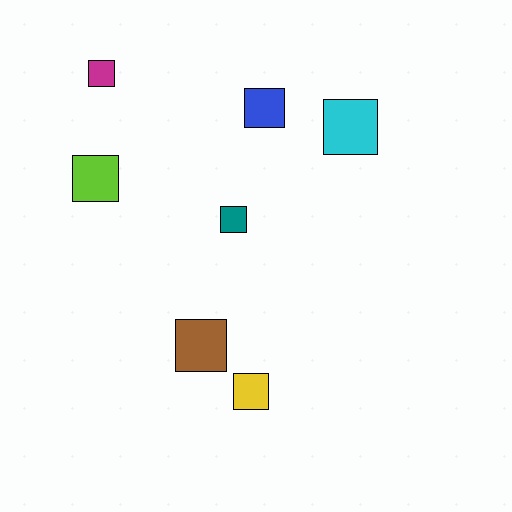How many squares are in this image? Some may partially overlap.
There are 7 squares.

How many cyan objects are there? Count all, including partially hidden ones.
There is 1 cyan object.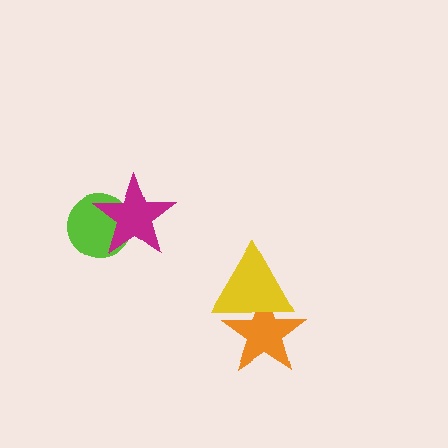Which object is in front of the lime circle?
The magenta star is in front of the lime circle.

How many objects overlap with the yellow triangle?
1 object overlaps with the yellow triangle.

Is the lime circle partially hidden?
Yes, it is partially covered by another shape.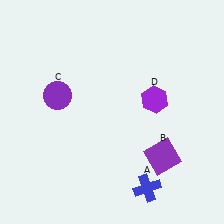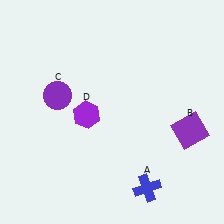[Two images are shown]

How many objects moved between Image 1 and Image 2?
2 objects moved between the two images.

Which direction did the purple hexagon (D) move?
The purple hexagon (D) moved left.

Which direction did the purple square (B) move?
The purple square (B) moved right.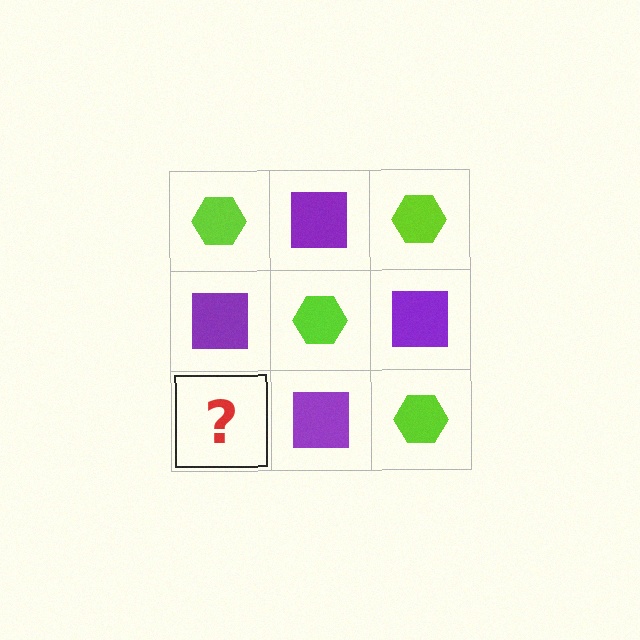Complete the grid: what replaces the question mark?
The question mark should be replaced with a lime hexagon.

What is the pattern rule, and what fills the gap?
The rule is that it alternates lime hexagon and purple square in a checkerboard pattern. The gap should be filled with a lime hexagon.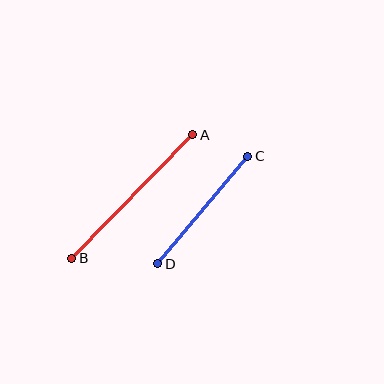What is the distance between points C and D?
The distance is approximately 140 pixels.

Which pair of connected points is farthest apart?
Points A and B are farthest apart.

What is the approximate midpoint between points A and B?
The midpoint is at approximately (132, 196) pixels.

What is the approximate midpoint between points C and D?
The midpoint is at approximately (203, 210) pixels.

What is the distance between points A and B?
The distance is approximately 173 pixels.